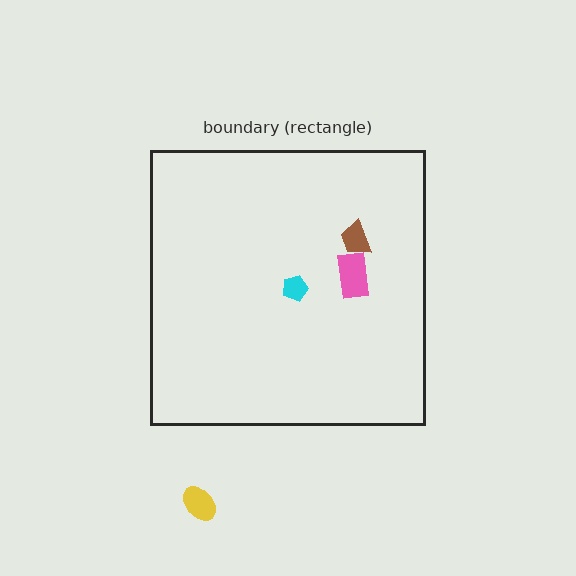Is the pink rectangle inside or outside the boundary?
Inside.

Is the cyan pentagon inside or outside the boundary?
Inside.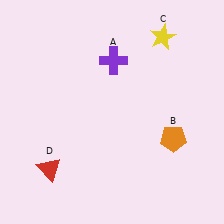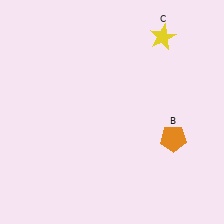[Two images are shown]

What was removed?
The purple cross (A), the red triangle (D) were removed in Image 2.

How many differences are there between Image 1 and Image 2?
There are 2 differences between the two images.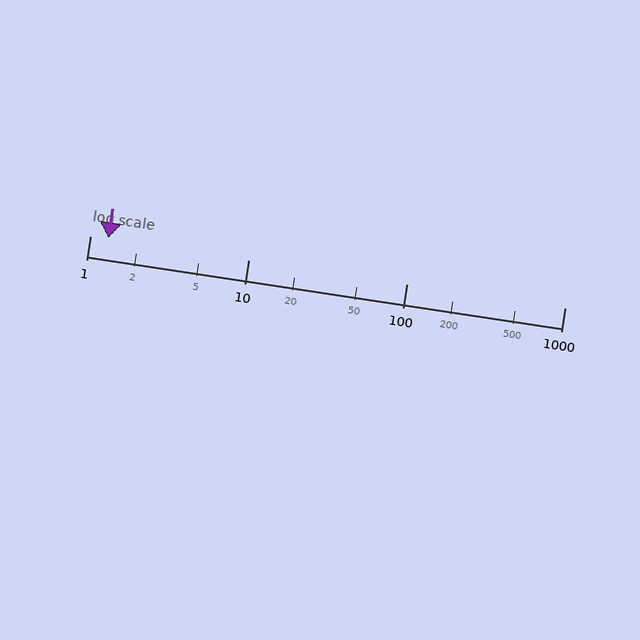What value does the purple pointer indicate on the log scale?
The pointer indicates approximately 1.3.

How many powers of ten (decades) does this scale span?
The scale spans 3 decades, from 1 to 1000.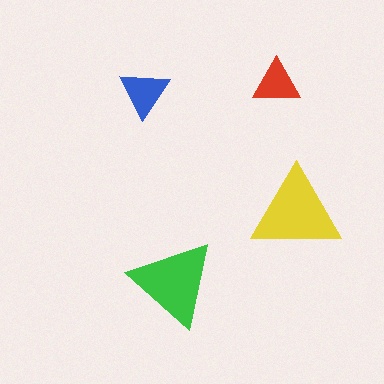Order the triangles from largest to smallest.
the yellow one, the green one, the blue one, the red one.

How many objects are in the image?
There are 4 objects in the image.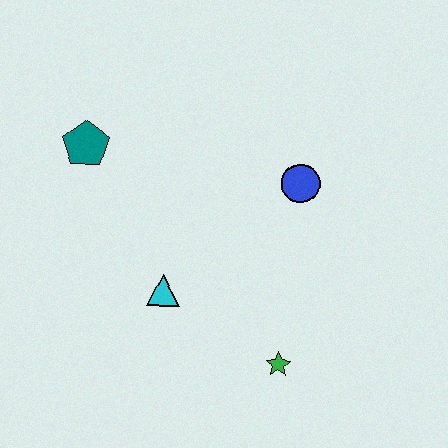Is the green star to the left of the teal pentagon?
No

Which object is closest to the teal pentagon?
The cyan triangle is closest to the teal pentagon.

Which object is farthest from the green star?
The teal pentagon is farthest from the green star.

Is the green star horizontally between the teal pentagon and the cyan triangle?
No